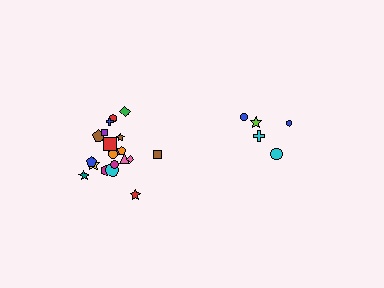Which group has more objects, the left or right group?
The left group.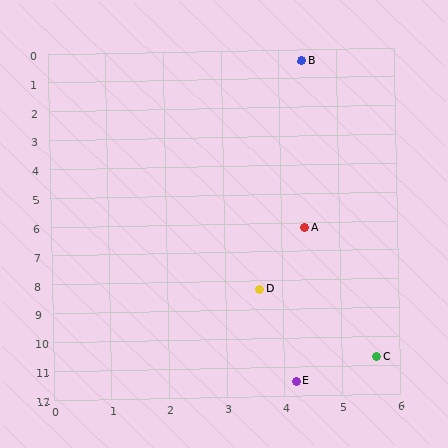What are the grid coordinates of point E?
Point E is at approximately (4.2, 11.5).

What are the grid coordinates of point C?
Point C is at approximately (5.6, 10.7).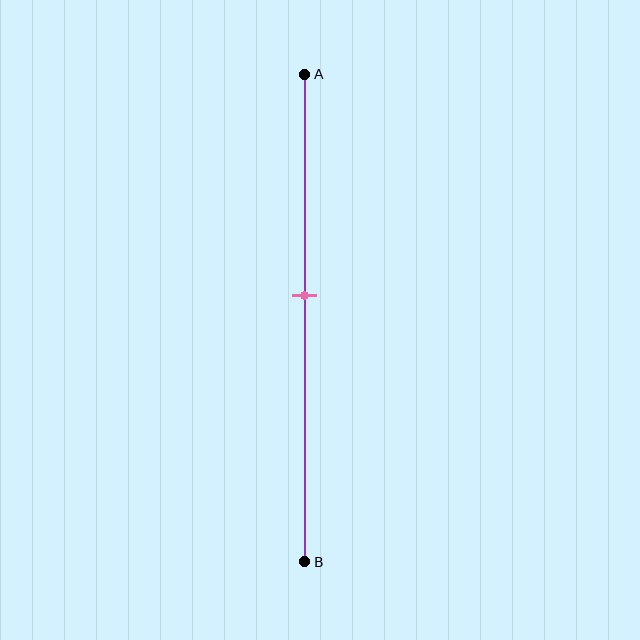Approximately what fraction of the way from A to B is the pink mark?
The pink mark is approximately 45% of the way from A to B.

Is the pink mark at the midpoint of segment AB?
No, the mark is at about 45% from A, not at the 50% midpoint.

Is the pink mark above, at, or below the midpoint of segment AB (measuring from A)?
The pink mark is above the midpoint of segment AB.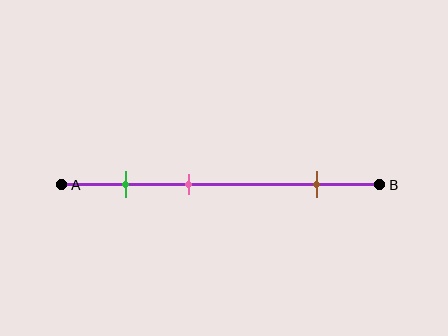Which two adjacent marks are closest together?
The green and pink marks are the closest adjacent pair.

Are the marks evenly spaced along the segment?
No, the marks are not evenly spaced.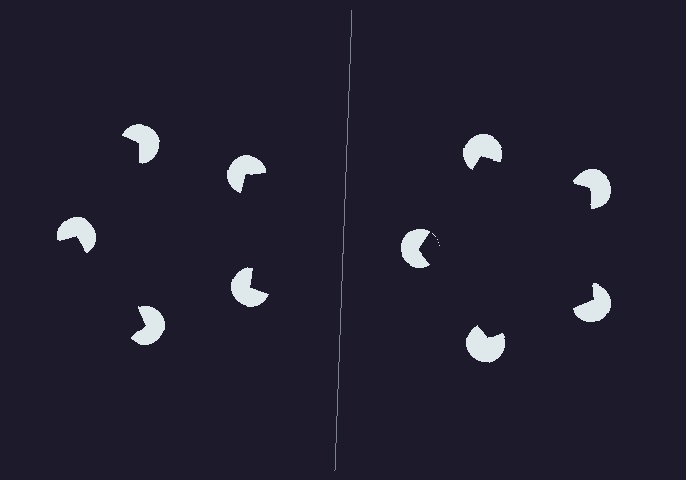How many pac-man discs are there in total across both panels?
10 — 5 on each side.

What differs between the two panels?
The pac-man discs are positioned identically on both sides; only the wedge orientations differ. On the right they align to a pentagon; on the left they are misaligned.